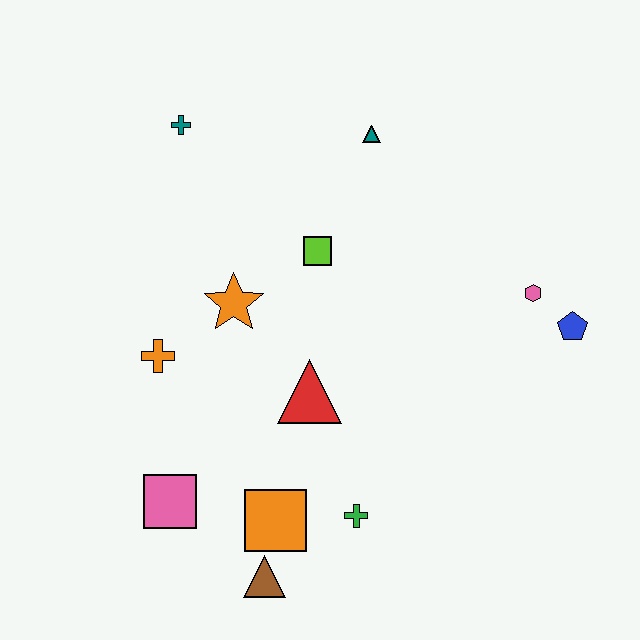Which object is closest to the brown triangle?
The orange square is closest to the brown triangle.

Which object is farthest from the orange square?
The teal cross is farthest from the orange square.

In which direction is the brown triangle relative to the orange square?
The brown triangle is below the orange square.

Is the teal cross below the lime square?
No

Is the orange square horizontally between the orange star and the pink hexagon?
Yes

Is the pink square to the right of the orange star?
No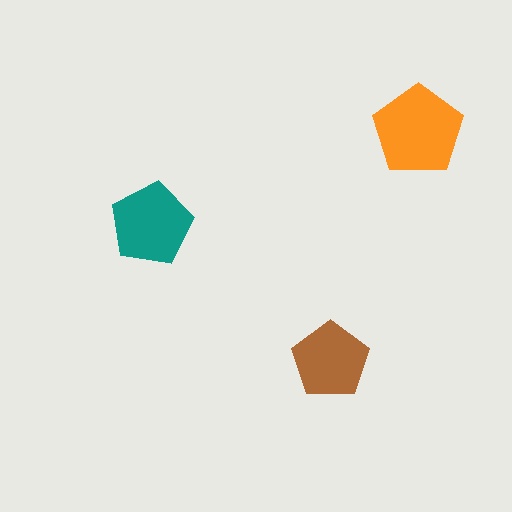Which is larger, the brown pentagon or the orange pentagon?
The orange one.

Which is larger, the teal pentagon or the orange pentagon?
The orange one.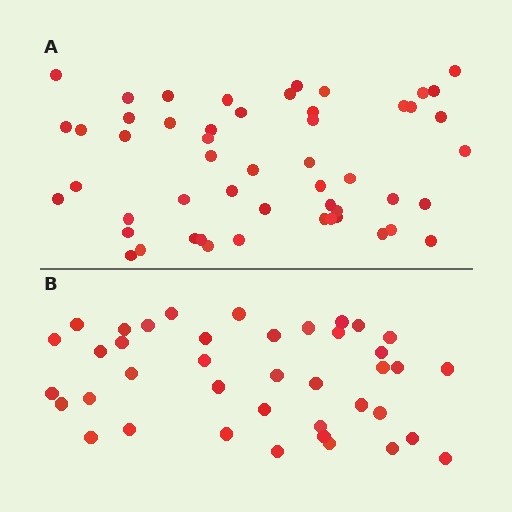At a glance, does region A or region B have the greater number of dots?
Region A (the top region) has more dots.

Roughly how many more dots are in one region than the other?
Region A has roughly 12 or so more dots than region B.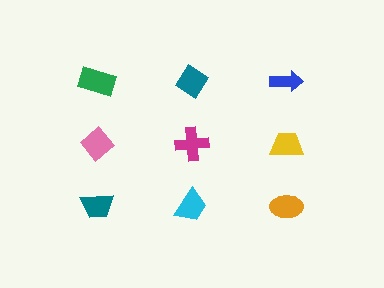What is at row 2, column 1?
A pink diamond.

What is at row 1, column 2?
A teal diamond.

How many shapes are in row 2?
3 shapes.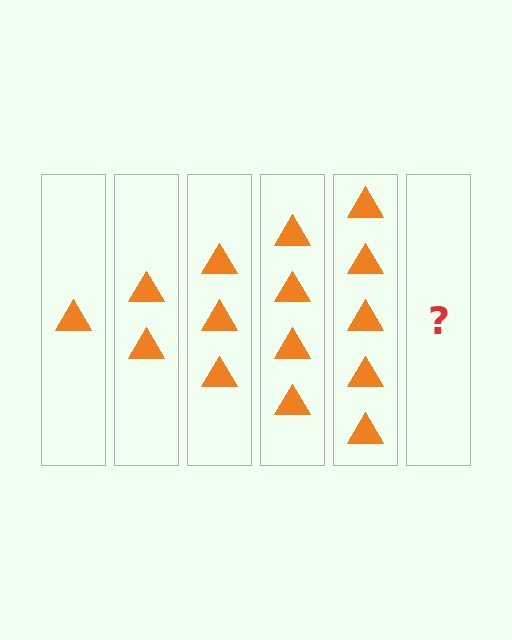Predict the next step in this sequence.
The next step is 6 triangles.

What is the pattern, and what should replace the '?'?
The pattern is that each step adds one more triangle. The '?' should be 6 triangles.